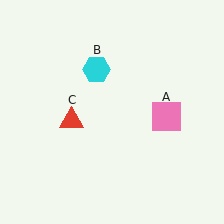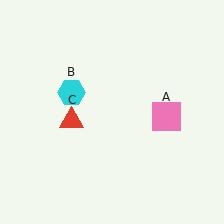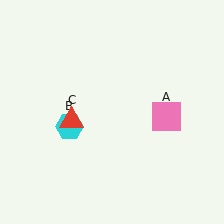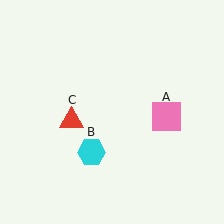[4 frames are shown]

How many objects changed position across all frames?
1 object changed position: cyan hexagon (object B).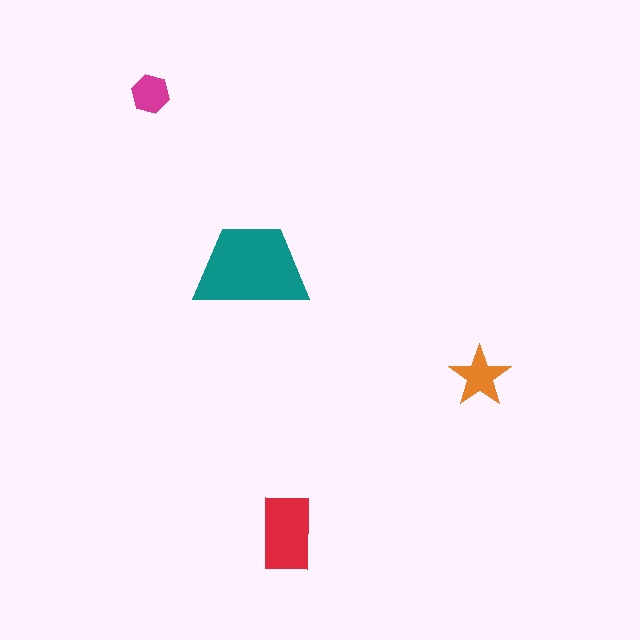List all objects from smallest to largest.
The magenta hexagon, the orange star, the red rectangle, the teal trapezoid.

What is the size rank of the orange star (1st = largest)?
3rd.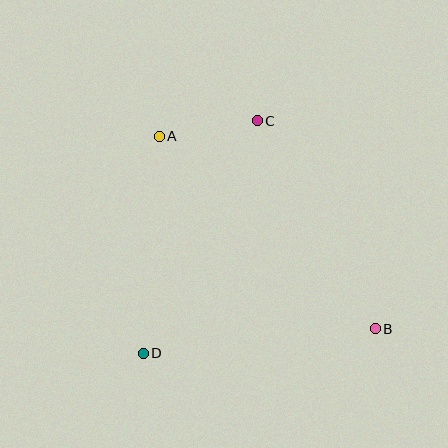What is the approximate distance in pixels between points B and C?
The distance between B and C is approximately 239 pixels.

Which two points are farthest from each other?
Points A and B are farthest from each other.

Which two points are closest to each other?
Points A and C are closest to each other.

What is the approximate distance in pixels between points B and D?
The distance between B and D is approximately 233 pixels.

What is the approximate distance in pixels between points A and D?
The distance between A and D is approximately 218 pixels.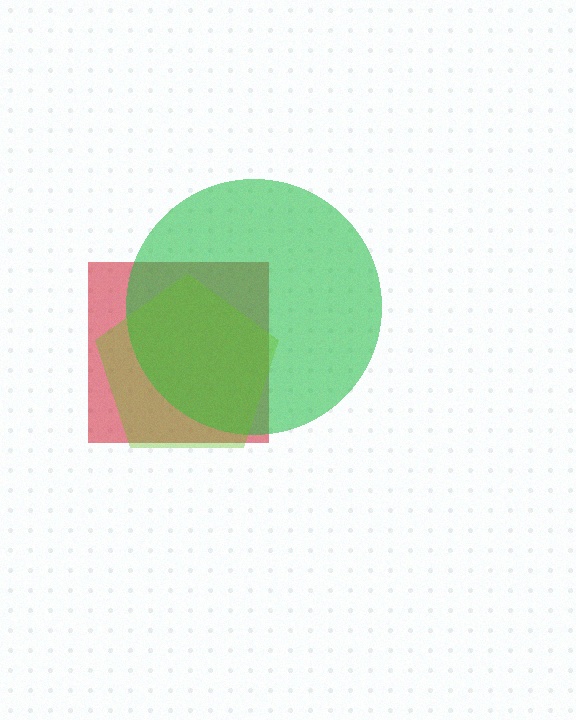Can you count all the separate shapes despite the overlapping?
Yes, there are 3 separate shapes.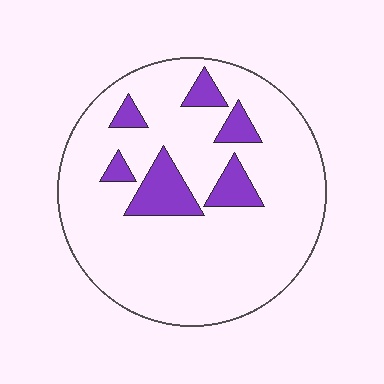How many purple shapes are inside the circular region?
6.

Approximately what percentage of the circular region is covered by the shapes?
Approximately 15%.